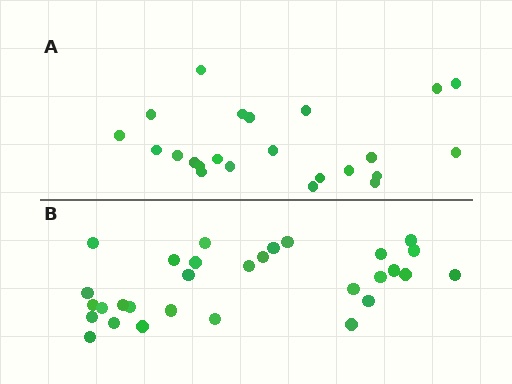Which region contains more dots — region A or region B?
Region B (the bottom region) has more dots.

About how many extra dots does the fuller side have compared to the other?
Region B has roughly 8 or so more dots than region A.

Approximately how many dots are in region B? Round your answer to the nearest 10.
About 30 dots.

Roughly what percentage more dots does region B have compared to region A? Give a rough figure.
About 30% more.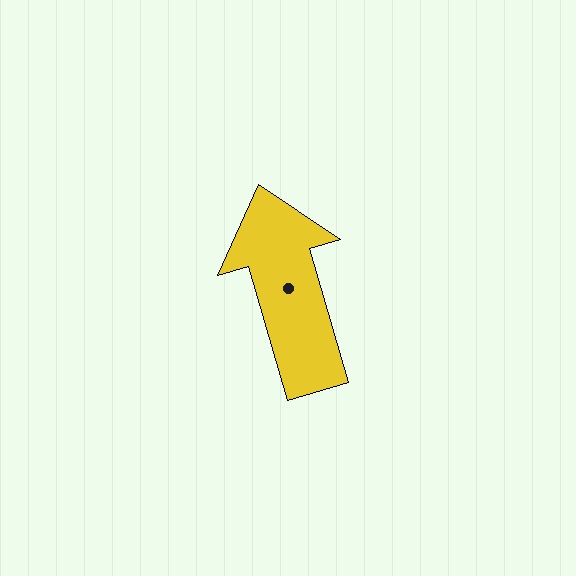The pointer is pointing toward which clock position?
Roughly 11 o'clock.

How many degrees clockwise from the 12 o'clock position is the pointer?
Approximately 344 degrees.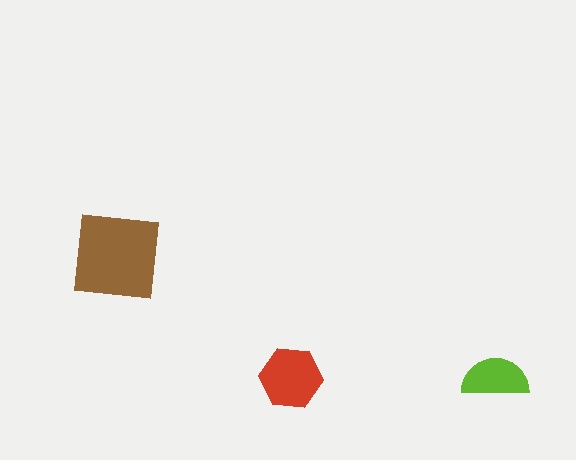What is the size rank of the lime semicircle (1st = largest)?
3rd.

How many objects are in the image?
There are 3 objects in the image.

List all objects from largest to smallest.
The brown square, the red hexagon, the lime semicircle.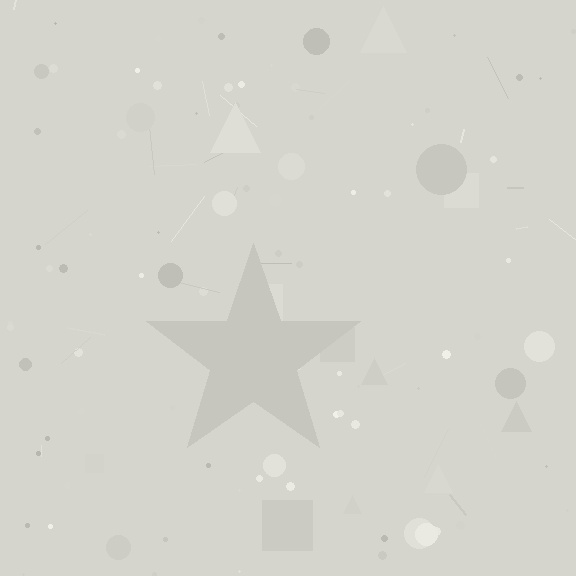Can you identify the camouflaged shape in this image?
The camouflaged shape is a star.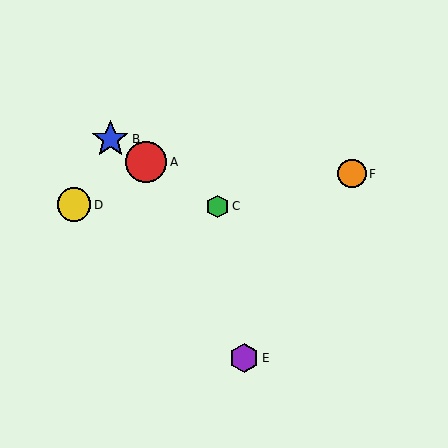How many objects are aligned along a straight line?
3 objects (A, B, C) are aligned along a straight line.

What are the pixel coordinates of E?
Object E is at (244, 358).